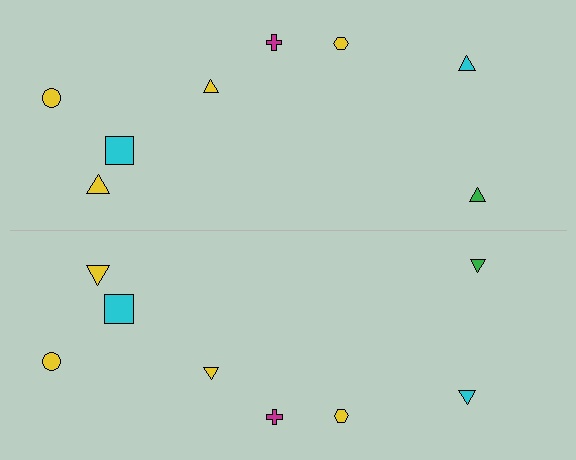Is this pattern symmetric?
Yes, this pattern has bilateral (reflection) symmetry.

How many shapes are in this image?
There are 16 shapes in this image.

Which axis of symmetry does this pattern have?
The pattern has a horizontal axis of symmetry running through the center of the image.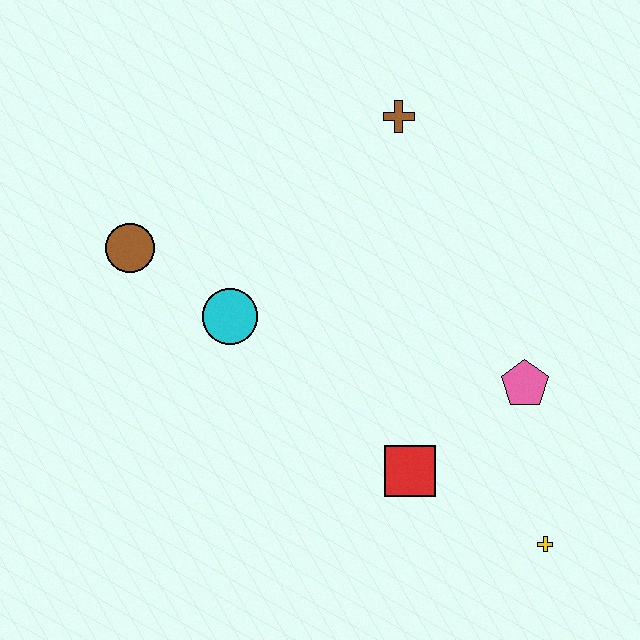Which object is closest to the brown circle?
The cyan circle is closest to the brown circle.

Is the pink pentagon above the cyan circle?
No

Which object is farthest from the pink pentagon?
The brown circle is farthest from the pink pentagon.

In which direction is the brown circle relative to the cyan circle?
The brown circle is to the left of the cyan circle.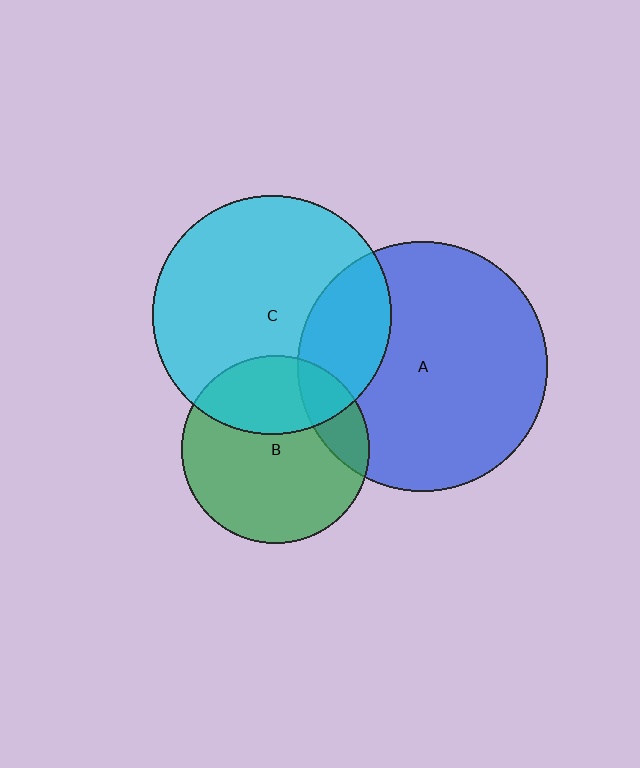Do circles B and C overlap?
Yes.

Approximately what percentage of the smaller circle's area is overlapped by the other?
Approximately 30%.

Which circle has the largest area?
Circle A (blue).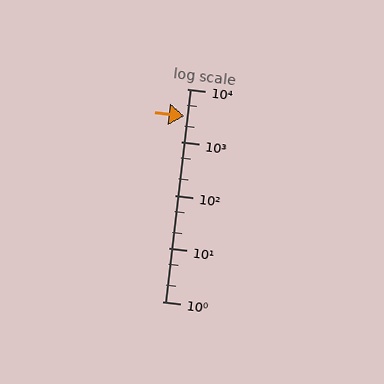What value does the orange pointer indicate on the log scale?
The pointer indicates approximately 3000.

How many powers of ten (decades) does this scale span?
The scale spans 4 decades, from 1 to 10000.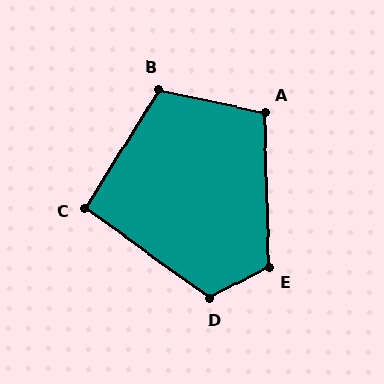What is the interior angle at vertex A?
Approximately 104 degrees (obtuse).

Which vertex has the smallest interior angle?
C, at approximately 94 degrees.